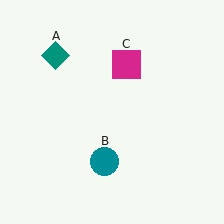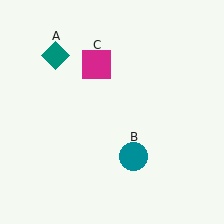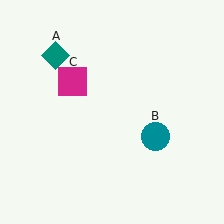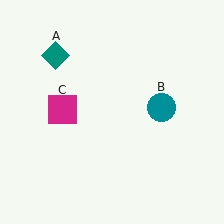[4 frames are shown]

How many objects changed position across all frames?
2 objects changed position: teal circle (object B), magenta square (object C).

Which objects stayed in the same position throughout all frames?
Teal diamond (object A) remained stationary.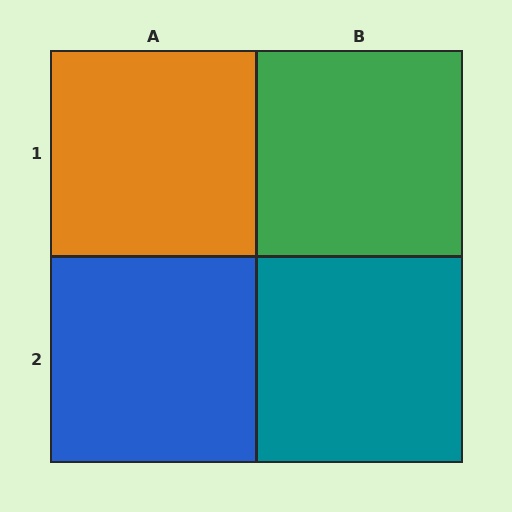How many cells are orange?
1 cell is orange.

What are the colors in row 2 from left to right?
Blue, teal.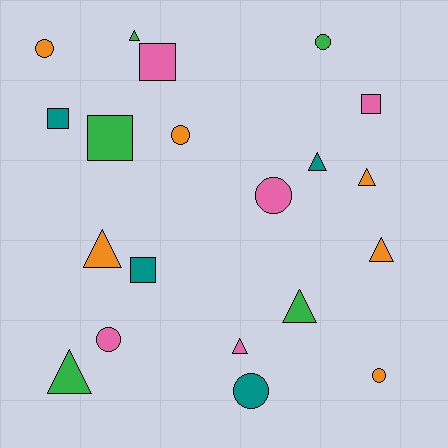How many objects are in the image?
There are 20 objects.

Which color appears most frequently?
Orange, with 6 objects.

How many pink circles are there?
There are 2 pink circles.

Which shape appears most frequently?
Triangle, with 8 objects.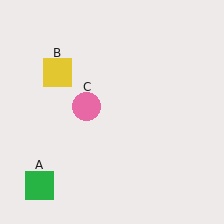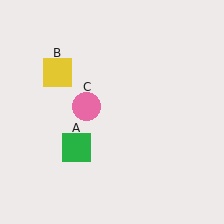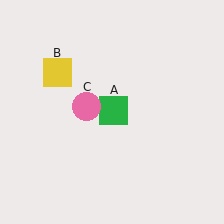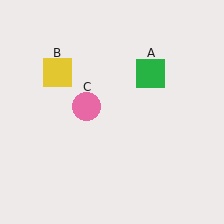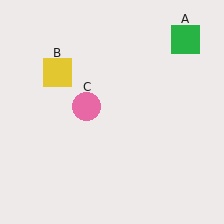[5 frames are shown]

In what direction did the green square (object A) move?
The green square (object A) moved up and to the right.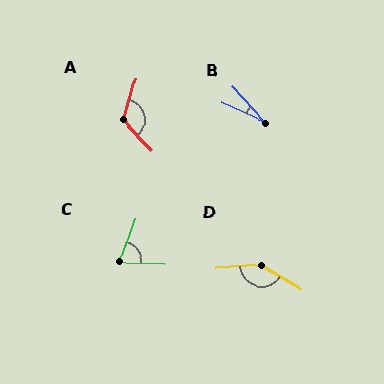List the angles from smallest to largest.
B (24°), C (72°), A (121°), D (146°).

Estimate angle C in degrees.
Approximately 72 degrees.